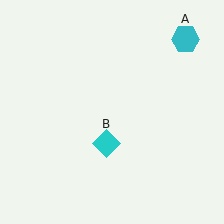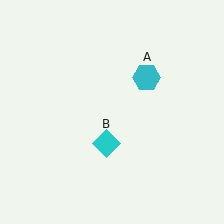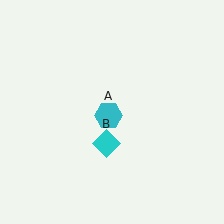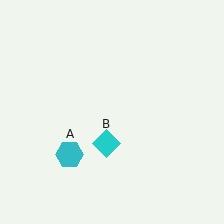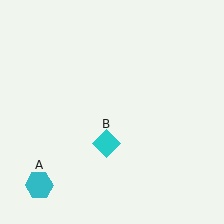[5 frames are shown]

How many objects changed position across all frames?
1 object changed position: cyan hexagon (object A).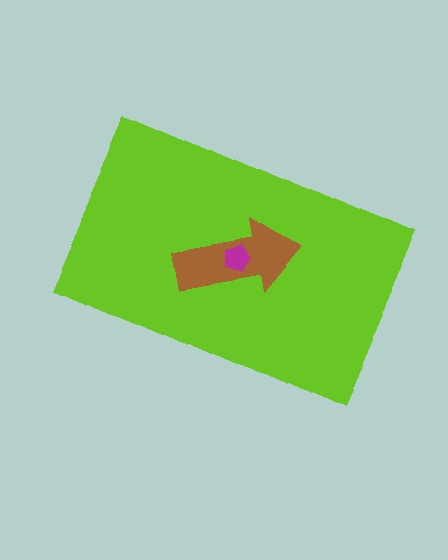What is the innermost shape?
The magenta pentagon.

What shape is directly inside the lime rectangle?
The brown arrow.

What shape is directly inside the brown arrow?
The magenta pentagon.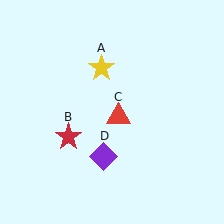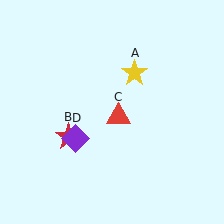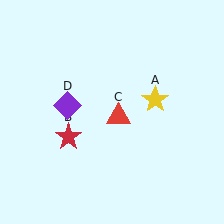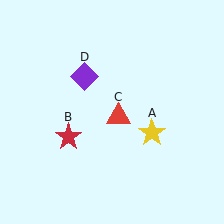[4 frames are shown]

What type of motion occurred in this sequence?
The yellow star (object A), purple diamond (object D) rotated clockwise around the center of the scene.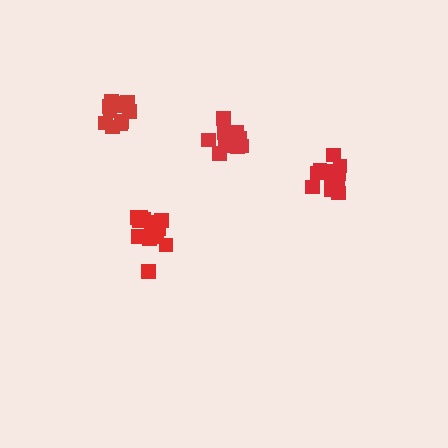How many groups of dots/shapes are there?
There are 4 groups.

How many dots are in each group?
Group 1: 13 dots, Group 2: 15 dots, Group 3: 14 dots, Group 4: 11 dots (53 total).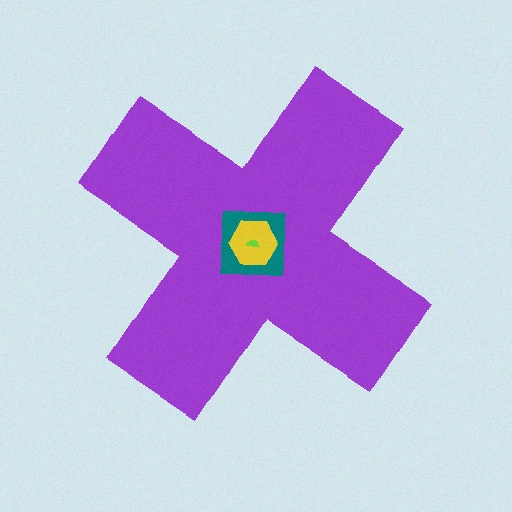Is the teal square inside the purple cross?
Yes.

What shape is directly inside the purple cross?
The teal square.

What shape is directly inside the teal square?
The yellow hexagon.